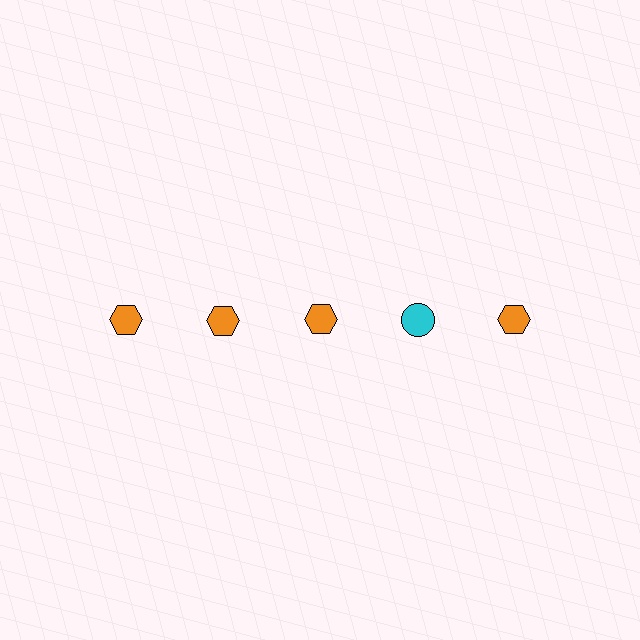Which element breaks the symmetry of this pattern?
The cyan circle in the top row, second from right column breaks the symmetry. All other shapes are orange hexagons.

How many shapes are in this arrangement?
There are 5 shapes arranged in a grid pattern.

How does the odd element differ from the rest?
It differs in both color (cyan instead of orange) and shape (circle instead of hexagon).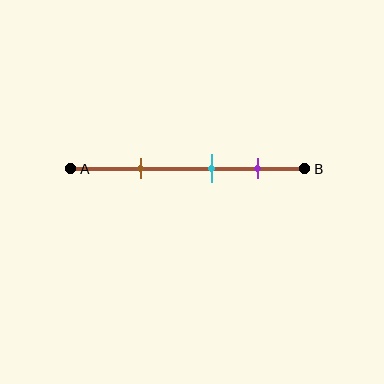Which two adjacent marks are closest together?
The cyan and purple marks are the closest adjacent pair.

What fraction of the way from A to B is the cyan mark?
The cyan mark is approximately 60% (0.6) of the way from A to B.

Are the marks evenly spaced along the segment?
Yes, the marks are approximately evenly spaced.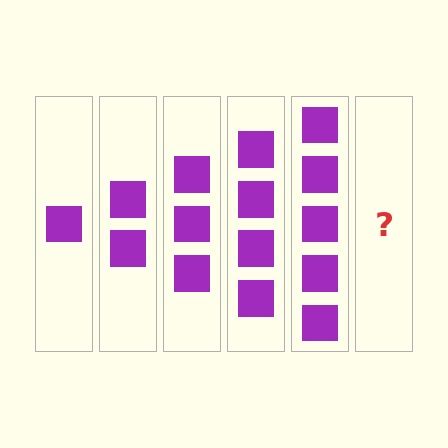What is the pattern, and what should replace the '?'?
The pattern is that each step adds one more square. The '?' should be 6 squares.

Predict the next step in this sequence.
The next step is 6 squares.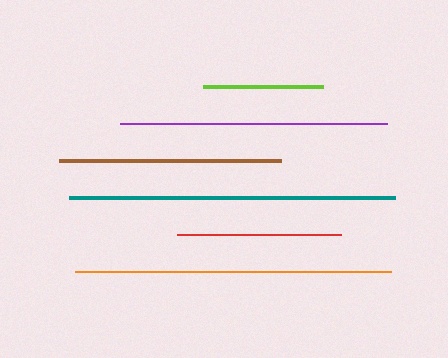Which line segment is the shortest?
The lime line is the shortest at approximately 120 pixels.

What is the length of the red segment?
The red segment is approximately 164 pixels long.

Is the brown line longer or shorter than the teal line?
The teal line is longer than the brown line.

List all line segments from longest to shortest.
From longest to shortest: teal, orange, purple, brown, red, lime.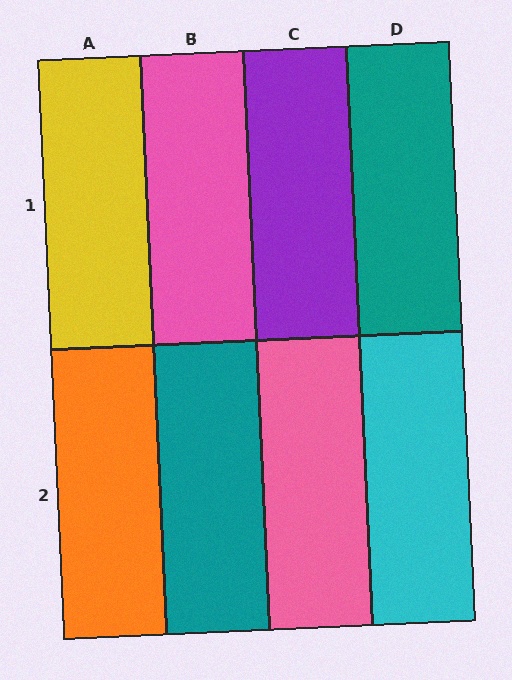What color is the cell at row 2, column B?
Teal.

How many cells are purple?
1 cell is purple.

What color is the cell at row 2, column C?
Pink.